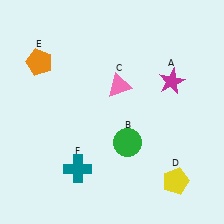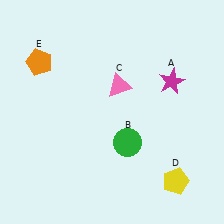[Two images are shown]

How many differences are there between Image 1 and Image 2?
There is 1 difference between the two images.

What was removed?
The teal cross (F) was removed in Image 2.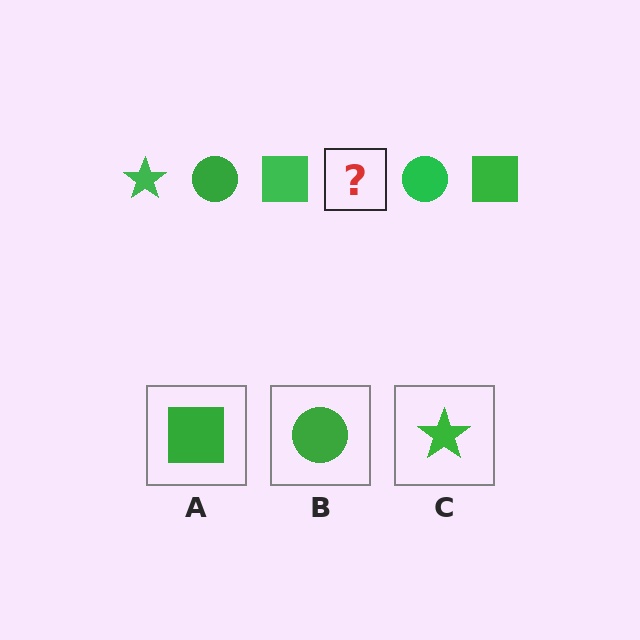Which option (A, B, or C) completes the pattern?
C.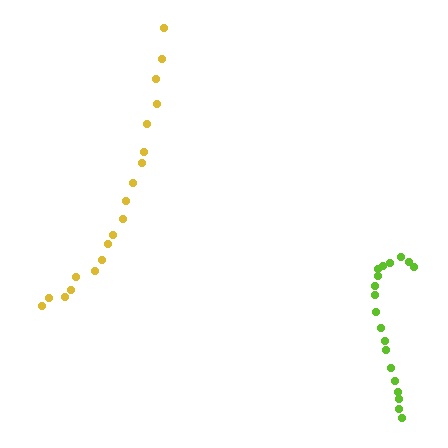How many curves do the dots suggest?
There are 2 distinct paths.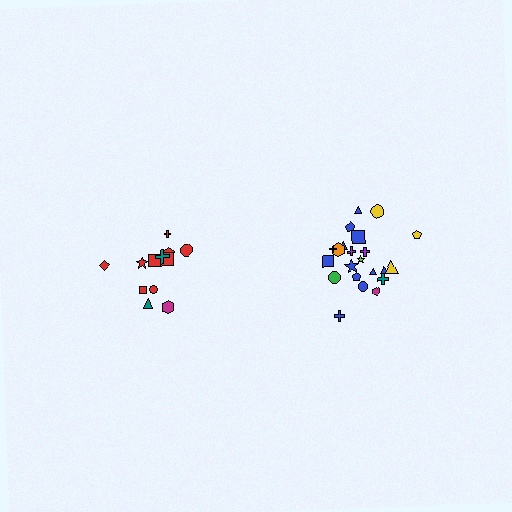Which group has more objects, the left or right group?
The right group.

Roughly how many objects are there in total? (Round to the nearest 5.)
Roughly 35 objects in total.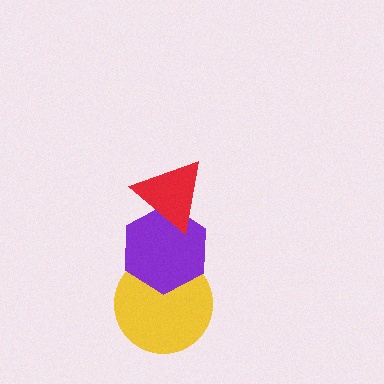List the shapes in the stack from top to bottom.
From top to bottom: the red triangle, the purple hexagon, the yellow circle.